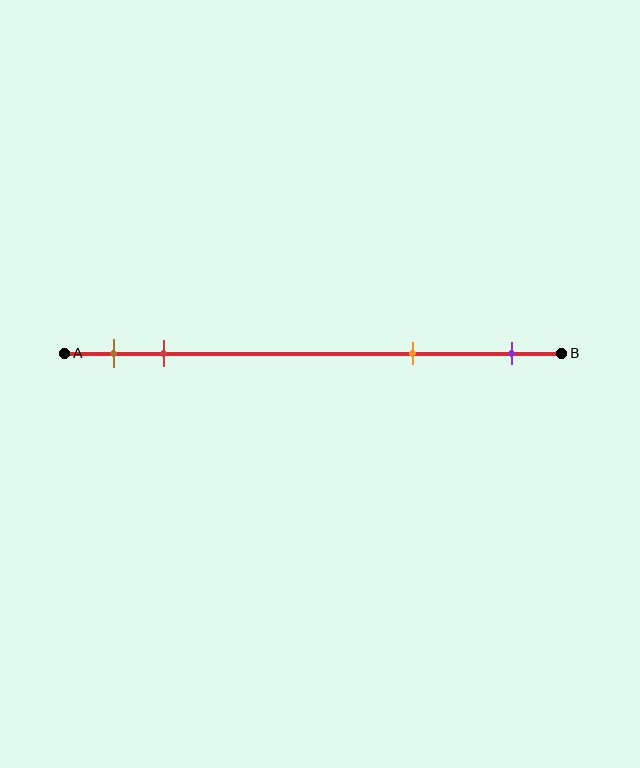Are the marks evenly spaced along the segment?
No, the marks are not evenly spaced.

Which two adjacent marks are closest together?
The brown and red marks are the closest adjacent pair.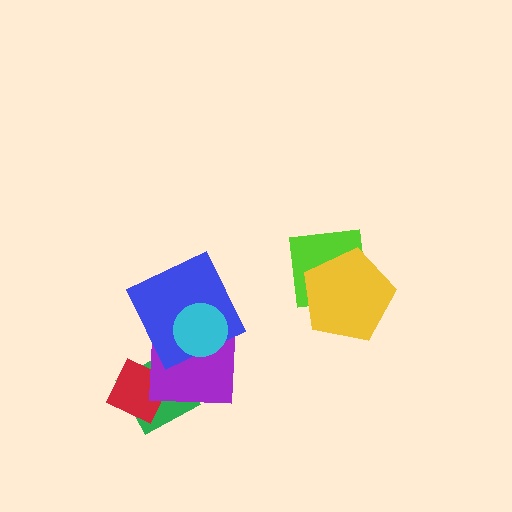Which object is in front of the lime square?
The yellow pentagon is in front of the lime square.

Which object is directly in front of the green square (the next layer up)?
The red diamond is directly in front of the green square.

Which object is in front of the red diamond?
The purple square is in front of the red diamond.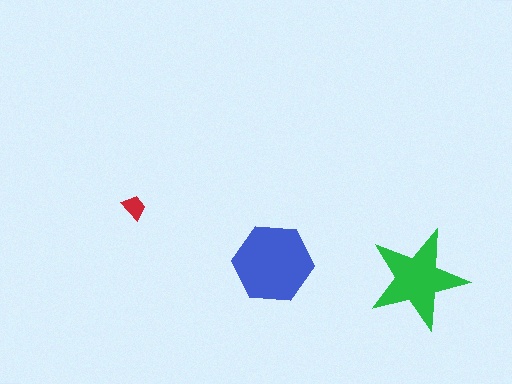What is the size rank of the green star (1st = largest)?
2nd.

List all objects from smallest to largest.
The red trapezoid, the green star, the blue hexagon.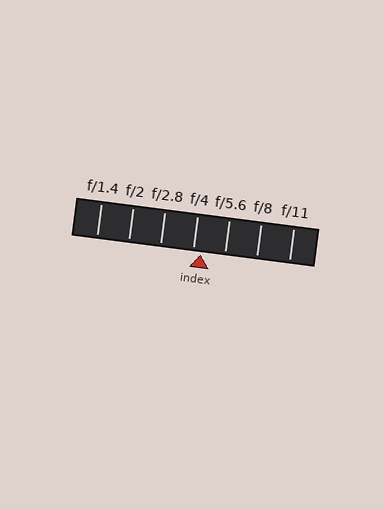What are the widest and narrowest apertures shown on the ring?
The widest aperture shown is f/1.4 and the narrowest is f/11.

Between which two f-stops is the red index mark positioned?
The index mark is between f/4 and f/5.6.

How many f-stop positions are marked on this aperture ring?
There are 7 f-stop positions marked.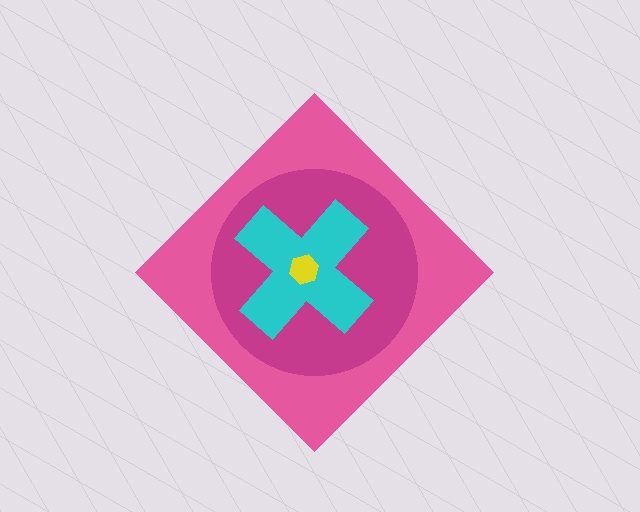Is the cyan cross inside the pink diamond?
Yes.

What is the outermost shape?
The pink diamond.